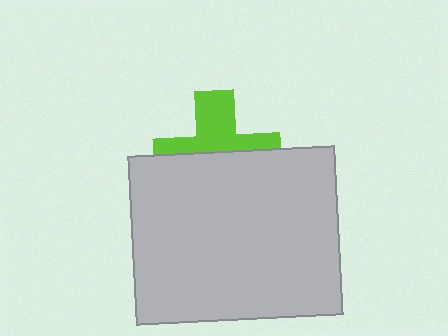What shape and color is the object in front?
The object in front is a light gray rectangle.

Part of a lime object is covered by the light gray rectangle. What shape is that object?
It is a cross.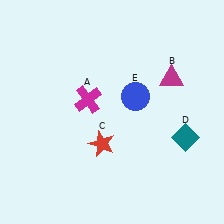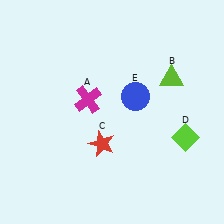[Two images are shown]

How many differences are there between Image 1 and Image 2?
There are 2 differences between the two images.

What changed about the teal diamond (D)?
In Image 1, D is teal. In Image 2, it changed to lime.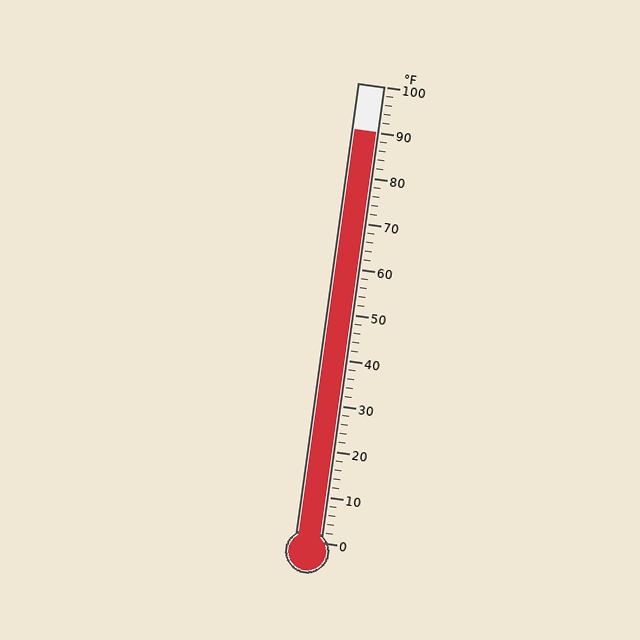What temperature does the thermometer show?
The thermometer shows approximately 90°F.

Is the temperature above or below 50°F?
The temperature is above 50°F.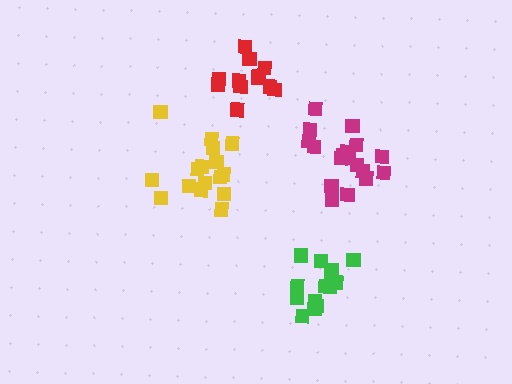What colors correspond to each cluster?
The clusters are colored: red, magenta, green, yellow.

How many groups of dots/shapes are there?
There are 4 groups.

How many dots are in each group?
Group 1: 12 dots, Group 2: 18 dots, Group 3: 14 dots, Group 4: 16 dots (60 total).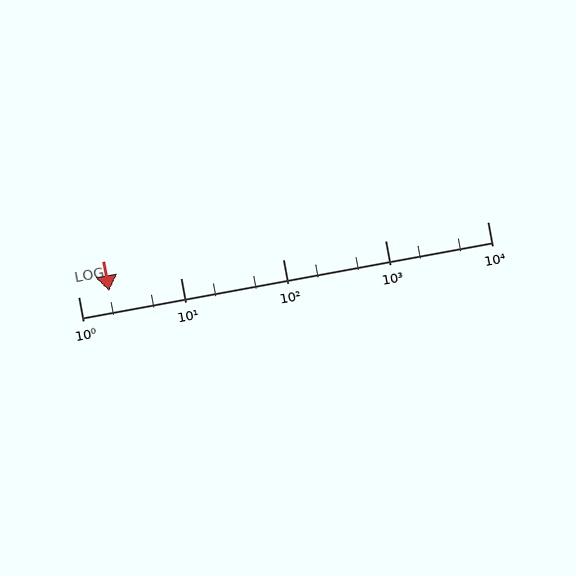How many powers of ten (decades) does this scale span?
The scale spans 4 decades, from 1 to 10000.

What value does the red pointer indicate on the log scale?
The pointer indicates approximately 2.